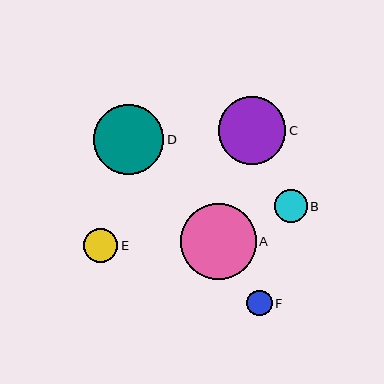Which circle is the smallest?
Circle F is the smallest with a size of approximately 26 pixels.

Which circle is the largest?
Circle A is the largest with a size of approximately 76 pixels.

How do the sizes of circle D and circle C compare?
Circle D and circle C are approximately the same size.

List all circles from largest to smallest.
From largest to smallest: A, D, C, E, B, F.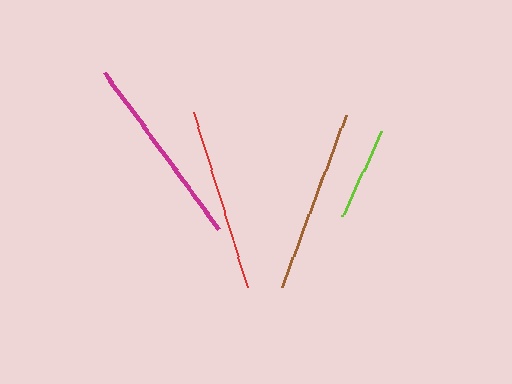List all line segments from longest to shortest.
From longest to shortest: magenta, red, brown, lime.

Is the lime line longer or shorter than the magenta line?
The magenta line is longer than the lime line.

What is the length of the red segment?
The red segment is approximately 184 pixels long.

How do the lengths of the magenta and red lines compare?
The magenta and red lines are approximately the same length.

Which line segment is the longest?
The magenta line is the longest at approximately 193 pixels.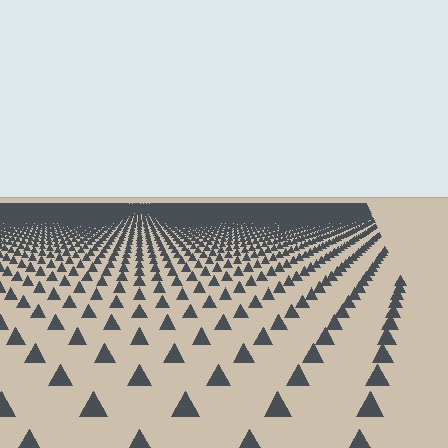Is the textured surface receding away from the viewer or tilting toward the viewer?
The surface is receding away from the viewer. Texture elements get smaller and denser toward the top.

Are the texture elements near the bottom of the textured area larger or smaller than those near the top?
Larger. Near the bottom, elements are closer to the viewer and appear at a bigger on-screen size.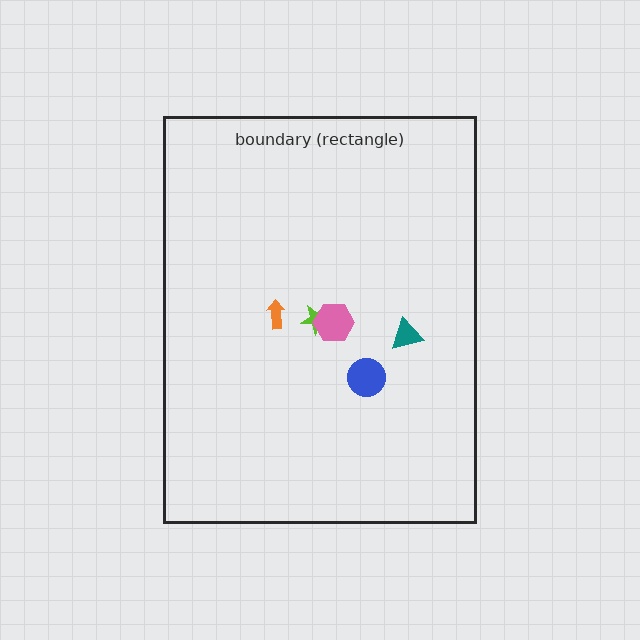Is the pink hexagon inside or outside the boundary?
Inside.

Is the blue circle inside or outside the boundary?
Inside.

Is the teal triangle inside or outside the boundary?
Inside.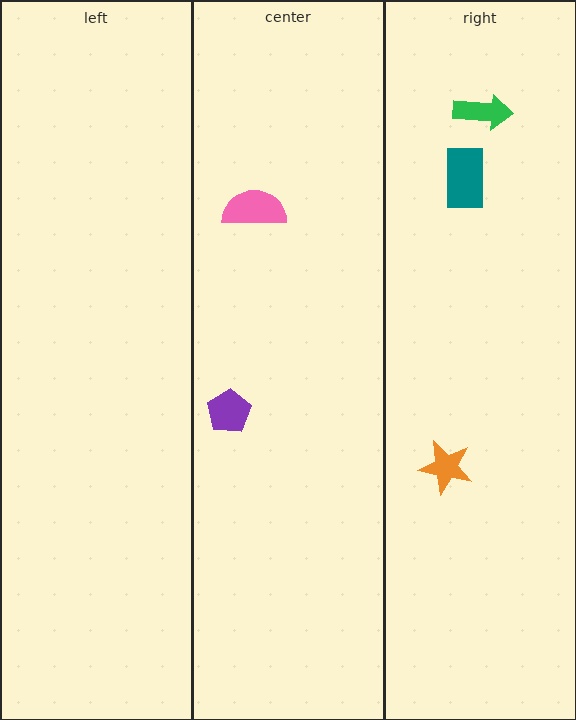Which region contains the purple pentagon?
The center region.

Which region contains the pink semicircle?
The center region.